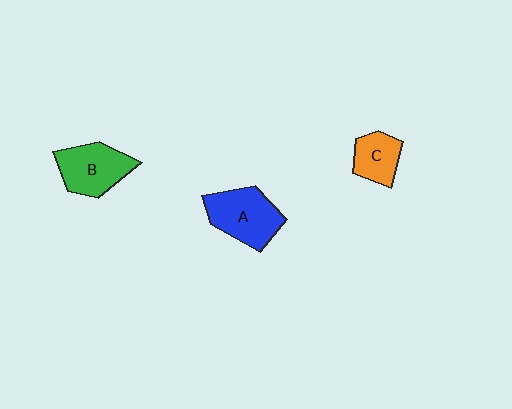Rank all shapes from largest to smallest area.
From largest to smallest: A (blue), B (green), C (orange).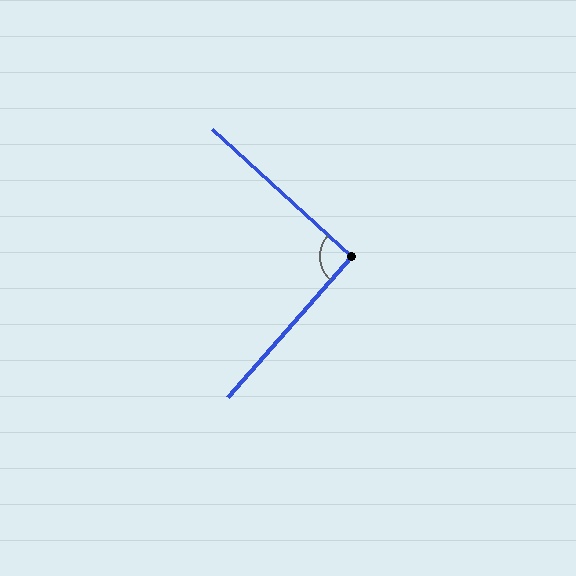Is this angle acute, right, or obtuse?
It is approximately a right angle.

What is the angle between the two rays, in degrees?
Approximately 91 degrees.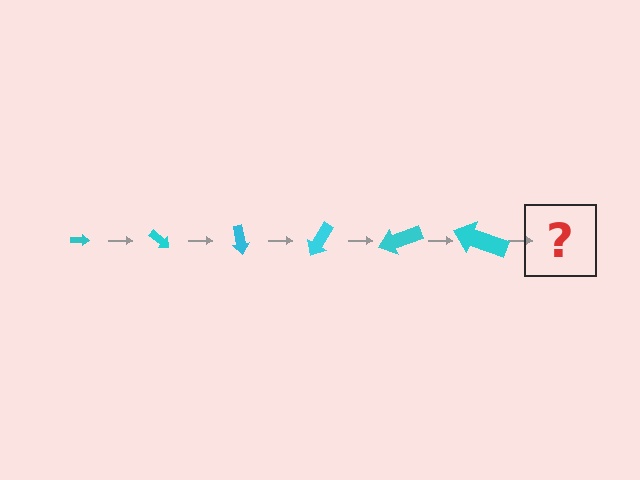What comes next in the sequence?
The next element should be an arrow, larger than the previous one and rotated 240 degrees from the start.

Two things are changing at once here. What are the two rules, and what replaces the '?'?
The two rules are that the arrow grows larger each step and it rotates 40 degrees each step. The '?' should be an arrow, larger than the previous one and rotated 240 degrees from the start.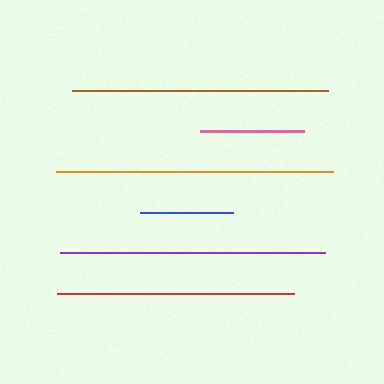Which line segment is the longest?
The orange line is the longest at approximately 277 pixels.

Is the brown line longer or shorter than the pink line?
The brown line is longer than the pink line.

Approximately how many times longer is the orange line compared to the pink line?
The orange line is approximately 2.7 times the length of the pink line.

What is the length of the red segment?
The red segment is approximately 237 pixels long.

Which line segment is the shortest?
The blue line is the shortest at approximately 93 pixels.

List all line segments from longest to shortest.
From longest to shortest: orange, purple, brown, red, pink, blue.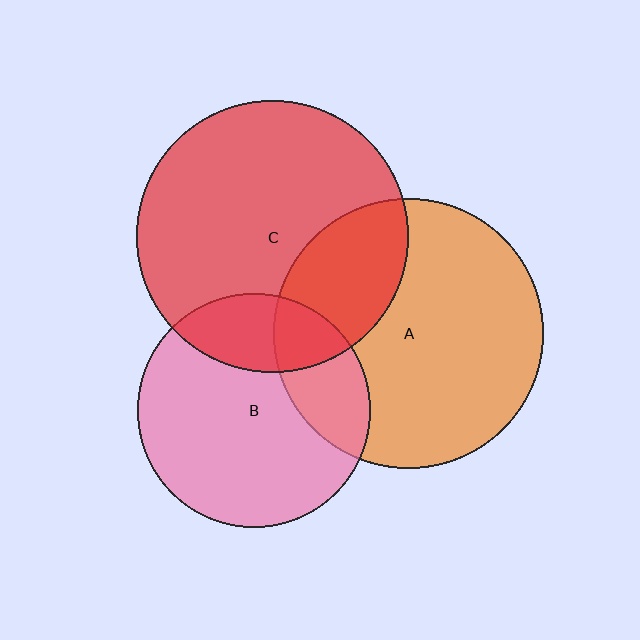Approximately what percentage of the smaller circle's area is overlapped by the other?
Approximately 25%.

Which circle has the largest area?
Circle C (red).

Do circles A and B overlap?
Yes.